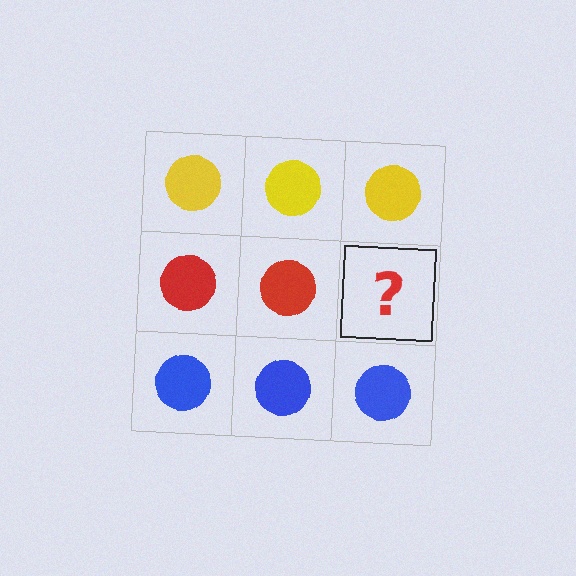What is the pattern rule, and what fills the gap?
The rule is that each row has a consistent color. The gap should be filled with a red circle.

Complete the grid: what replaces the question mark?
The question mark should be replaced with a red circle.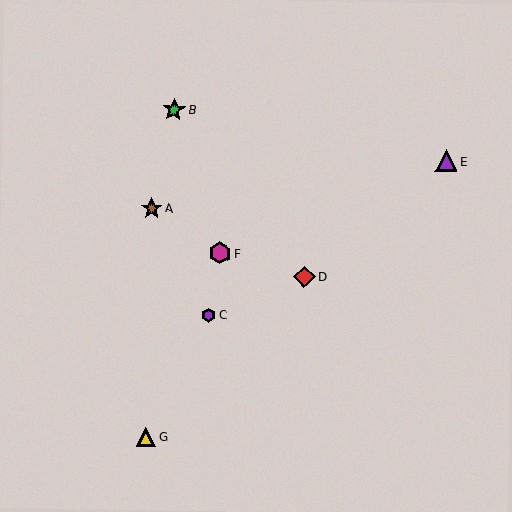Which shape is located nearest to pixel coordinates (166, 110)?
The green star (labeled B) at (174, 109) is nearest to that location.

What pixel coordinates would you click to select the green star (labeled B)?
Click at (174, 109) to select the green star B.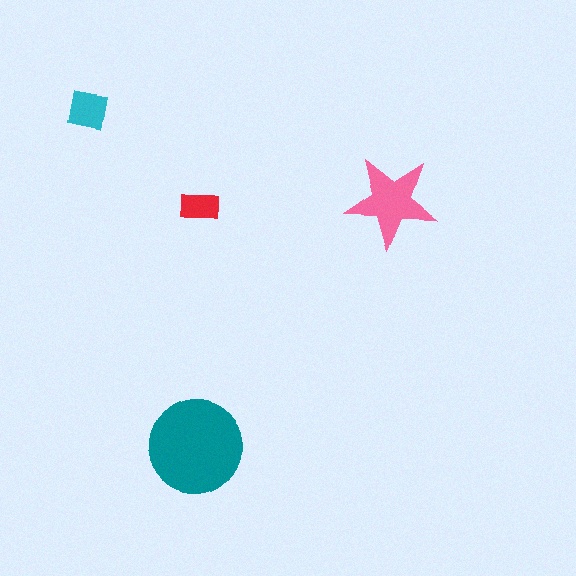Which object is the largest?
The teal circle.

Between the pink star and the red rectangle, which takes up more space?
The pink star.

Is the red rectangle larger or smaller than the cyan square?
Smaller.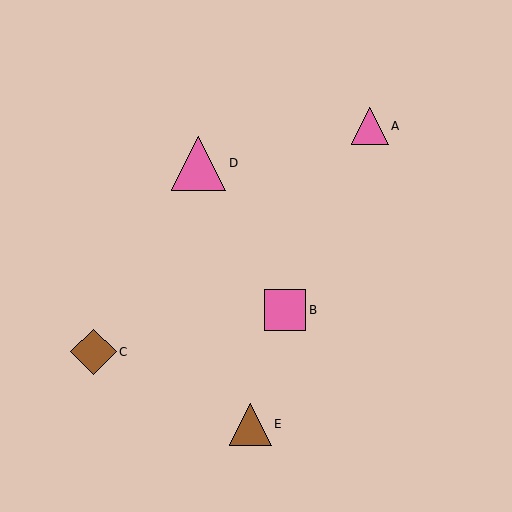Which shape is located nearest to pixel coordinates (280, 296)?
The pink square (labeled B) at (285, 310) is nearest to that location.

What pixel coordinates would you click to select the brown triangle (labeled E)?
Click at (250, 424) to select the brown triangle E.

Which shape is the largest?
The pink triangle (labeled D) is the largest.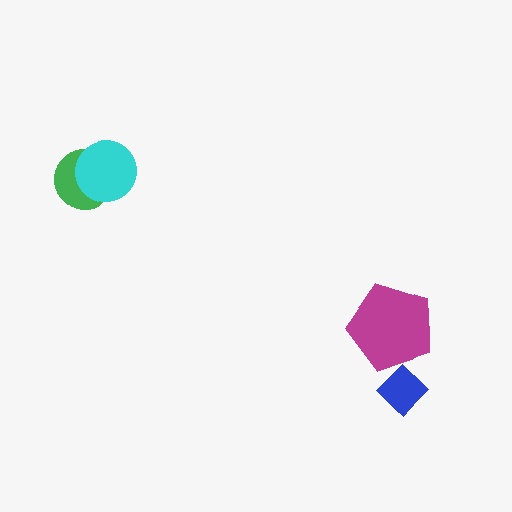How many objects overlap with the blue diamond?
1 object overlaps with the blue diamond.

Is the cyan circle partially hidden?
No, no other shape covers it.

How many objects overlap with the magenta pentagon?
1 object overlaps with the magenta pentagon.